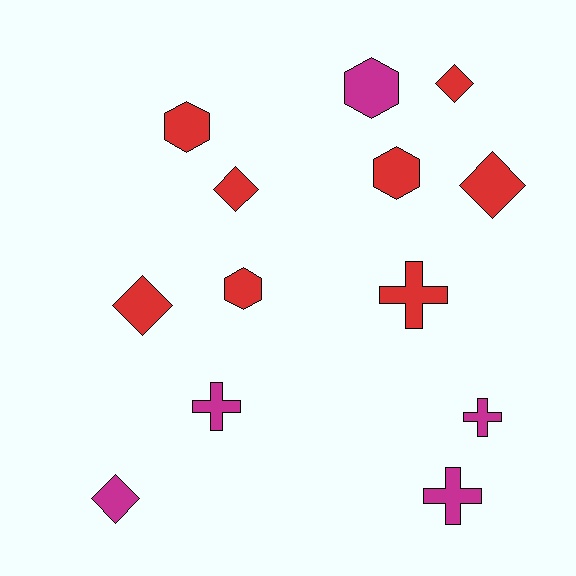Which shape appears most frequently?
Diamond, with 5 objects.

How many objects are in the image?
There are 13 objects.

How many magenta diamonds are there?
There is 1 magenta diamond.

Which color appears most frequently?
Red, with 8 objects.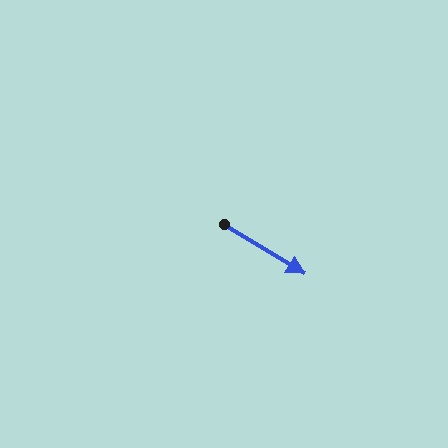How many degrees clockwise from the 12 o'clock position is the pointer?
Approximately 121 degrees.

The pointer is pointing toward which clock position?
Roughly 4 o'clock.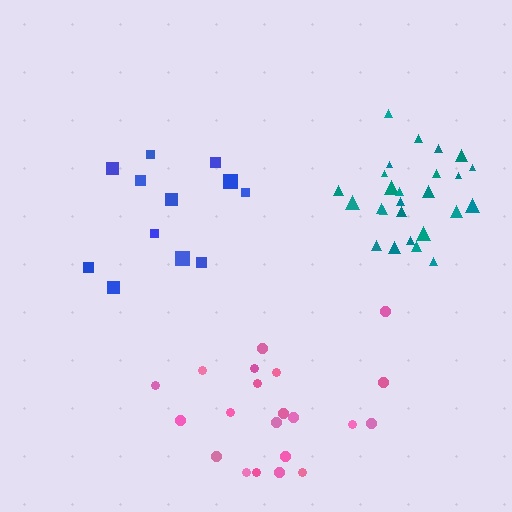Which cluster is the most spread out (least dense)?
Pink.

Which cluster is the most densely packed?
Teal.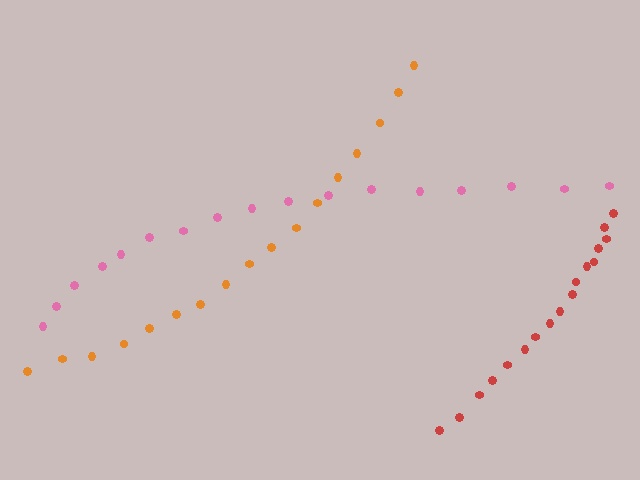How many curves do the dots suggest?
There are 3 distinct paths.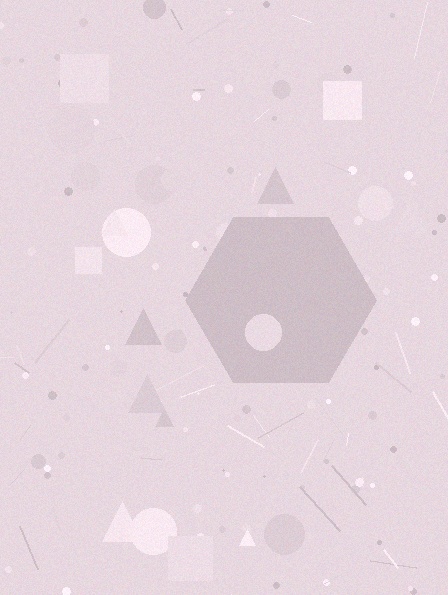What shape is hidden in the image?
A hexagon is hidden in the image.